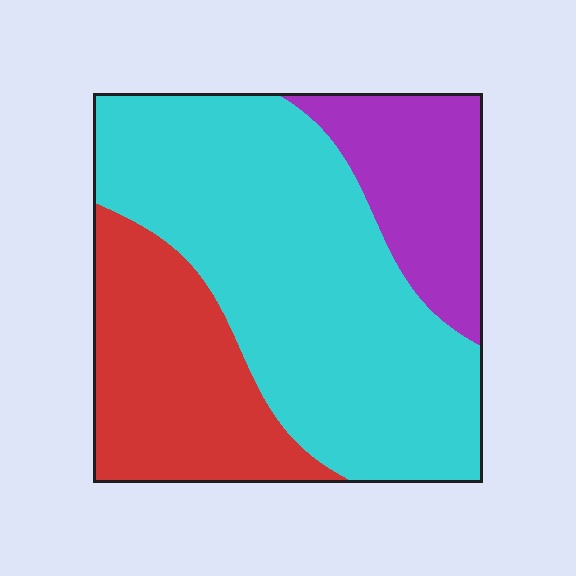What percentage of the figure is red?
Red takes up about one quarter (1/4) of the figure.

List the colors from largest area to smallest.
From largest to smallest: cyan, red, purple.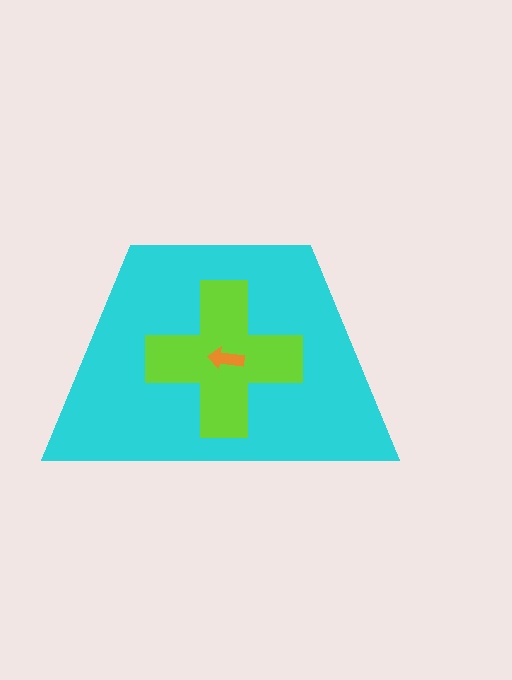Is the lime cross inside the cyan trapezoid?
Yes.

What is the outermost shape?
The cyan trapezoid.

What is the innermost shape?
The orange arrow.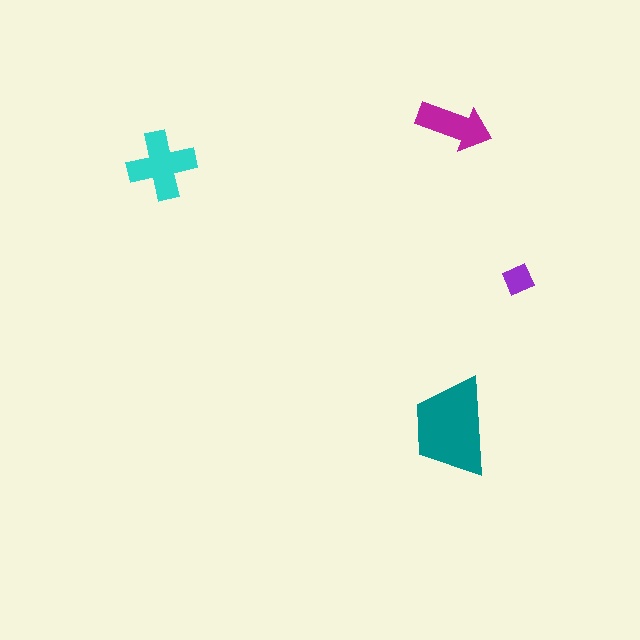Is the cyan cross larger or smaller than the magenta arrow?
Larger.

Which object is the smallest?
The purple diamond.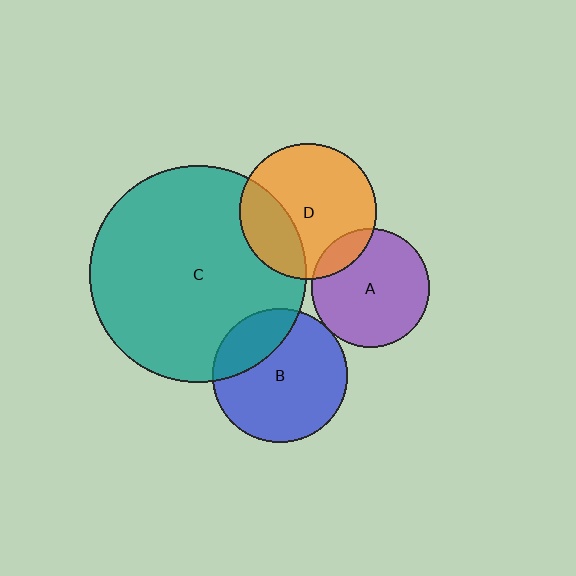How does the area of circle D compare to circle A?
Approximately 1.3 times.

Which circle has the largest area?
Circle C (teal).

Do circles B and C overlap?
Yes.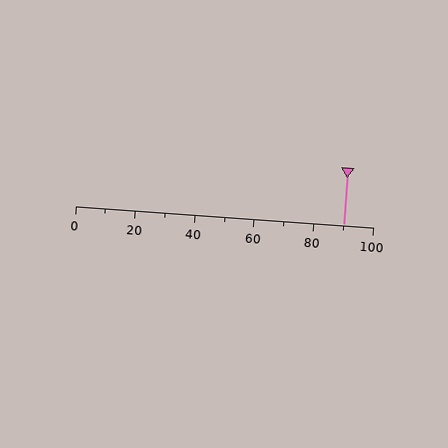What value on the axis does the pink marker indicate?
The marker indicates approximately 90.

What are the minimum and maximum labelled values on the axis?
The axis runs from 0 to 100.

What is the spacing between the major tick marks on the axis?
The major ticks are spaced 20 apart.